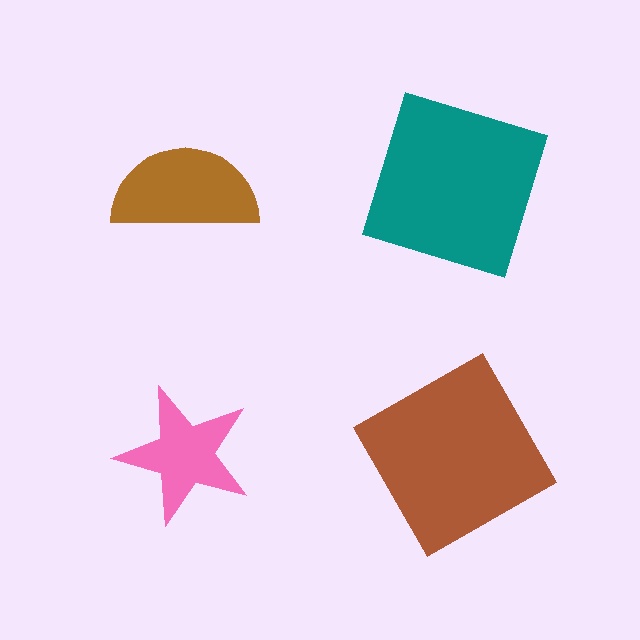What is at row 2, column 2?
A brown square.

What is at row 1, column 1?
A brown semicircle.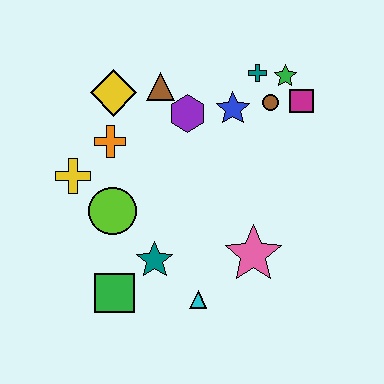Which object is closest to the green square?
The teal star is closest to the green square.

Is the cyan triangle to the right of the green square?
Yes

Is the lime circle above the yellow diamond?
No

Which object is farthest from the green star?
The green square is farthest from the green star.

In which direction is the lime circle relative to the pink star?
The lime circle is to the left of the pink star.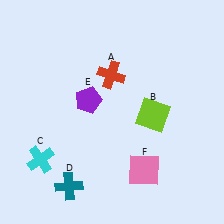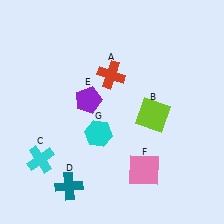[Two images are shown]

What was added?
A cyan hexagon (G) was added in Image 2.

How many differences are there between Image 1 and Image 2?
There is 1 difference between the two images.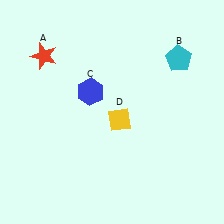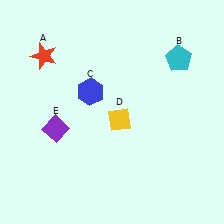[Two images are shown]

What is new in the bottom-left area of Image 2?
A purple diamond (E) was added in the bottom-left area of Image 2.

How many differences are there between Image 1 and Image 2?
There is 1 difference between the two images.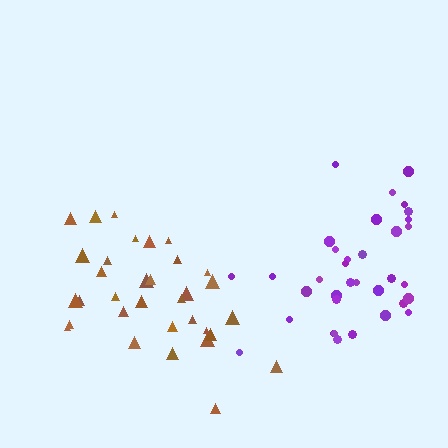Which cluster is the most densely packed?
Brown.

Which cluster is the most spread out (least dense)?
Purple.